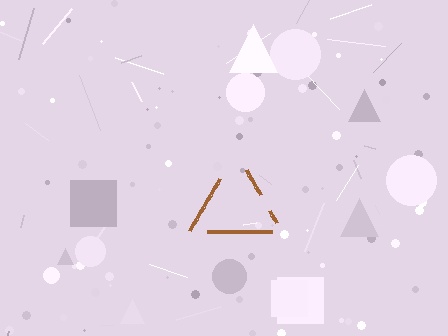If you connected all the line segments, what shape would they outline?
They would outline a triangle.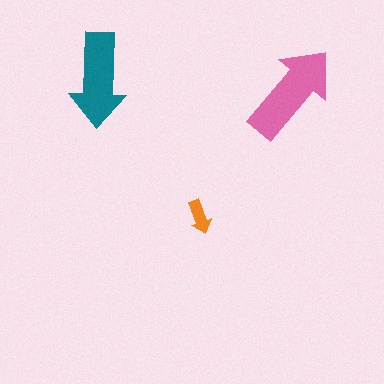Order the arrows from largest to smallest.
the pink one, the teal one, the orange one.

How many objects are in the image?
There are 3 objects in the image.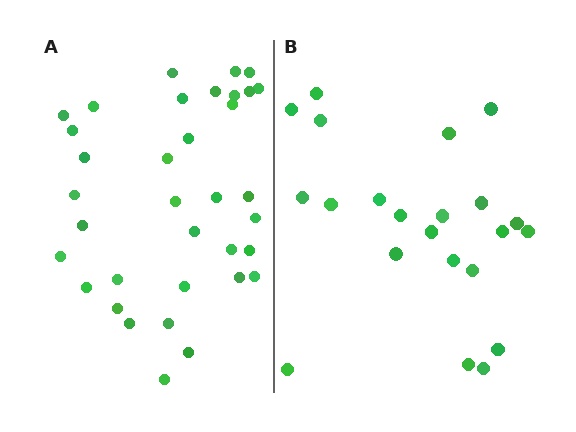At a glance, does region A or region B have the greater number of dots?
Region A (the left region) has more dots.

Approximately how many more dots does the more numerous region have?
Region A has approximately 15 more dots than region B.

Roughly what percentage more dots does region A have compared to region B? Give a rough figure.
About 60% more.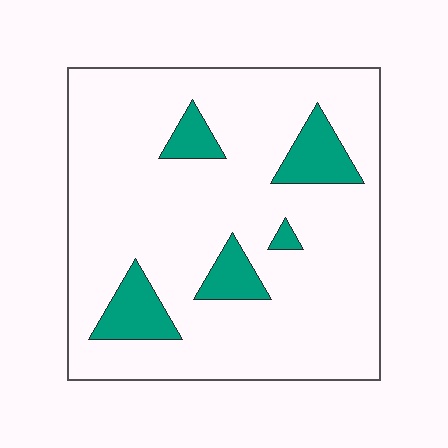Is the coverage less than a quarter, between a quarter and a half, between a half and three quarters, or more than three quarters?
Less than a quarter.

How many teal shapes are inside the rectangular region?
5.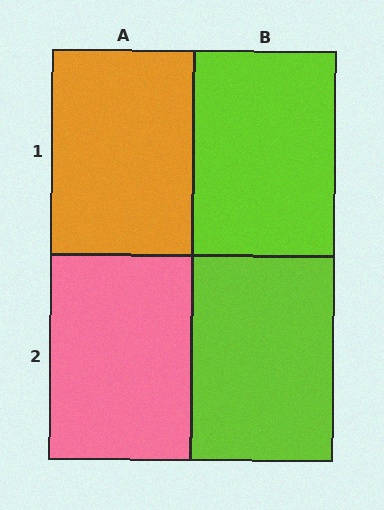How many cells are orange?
1 cell is orange.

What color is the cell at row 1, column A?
Orange.